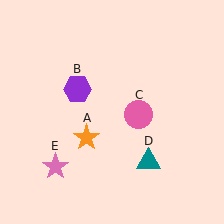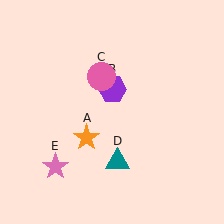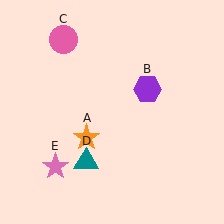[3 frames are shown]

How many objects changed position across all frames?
3 objects changed position: purple hexagon (object B), pink circle (object C), teal triangle (object D).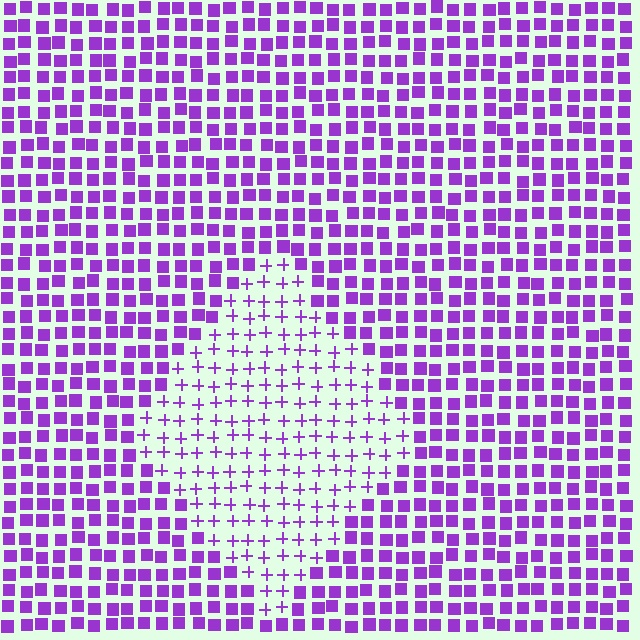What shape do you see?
I see a diamond.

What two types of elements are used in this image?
The image uses plus signs inside the diamond region and squares outside it.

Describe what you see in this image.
The image is filled with small purple elements arranged in a uniform grid. A diamond-shaped region contains plus signs, while the surrounding area contains squares. The boundary is defined purely by the change in element shape.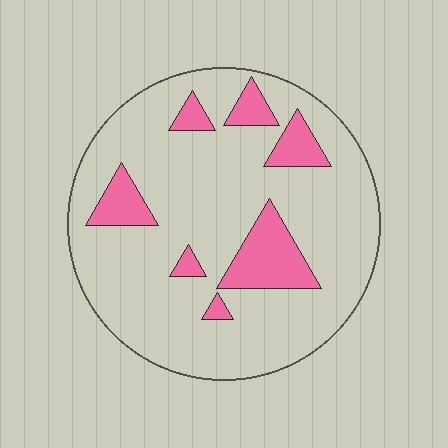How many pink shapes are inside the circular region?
7.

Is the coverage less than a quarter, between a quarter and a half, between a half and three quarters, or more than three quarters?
Less than a quarter.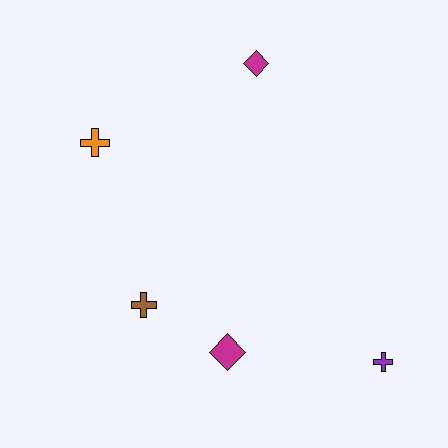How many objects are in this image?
There are 5 objects.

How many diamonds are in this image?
There are 2 diamonds.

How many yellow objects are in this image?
There are no yellow objects.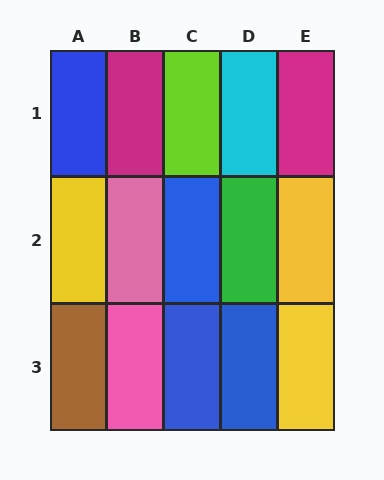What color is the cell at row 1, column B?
Magenta.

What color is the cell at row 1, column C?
Lime.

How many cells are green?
1 cell is green.